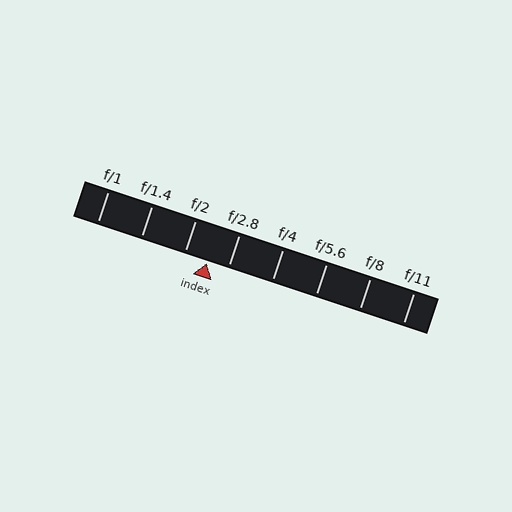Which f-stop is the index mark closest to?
The index mark is closest to f/2.8.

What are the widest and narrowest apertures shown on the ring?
The widest aperture shown is f/1 and the narrowest is f/11.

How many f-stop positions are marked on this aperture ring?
There are 8 f-stop positions marked.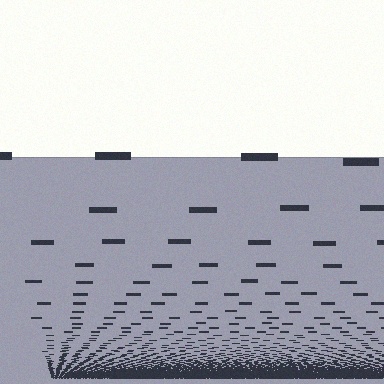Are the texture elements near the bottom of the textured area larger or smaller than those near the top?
Smaller. The gradient is inverted — elements near the bottom are smaller and denser.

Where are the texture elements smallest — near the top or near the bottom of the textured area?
Near the bottom.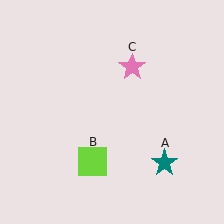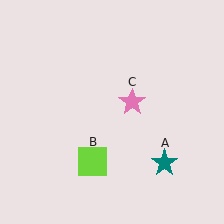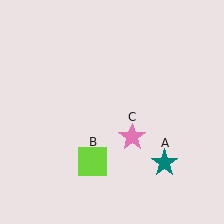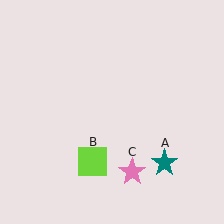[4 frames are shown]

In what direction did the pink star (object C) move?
The pink star (object C) moved down.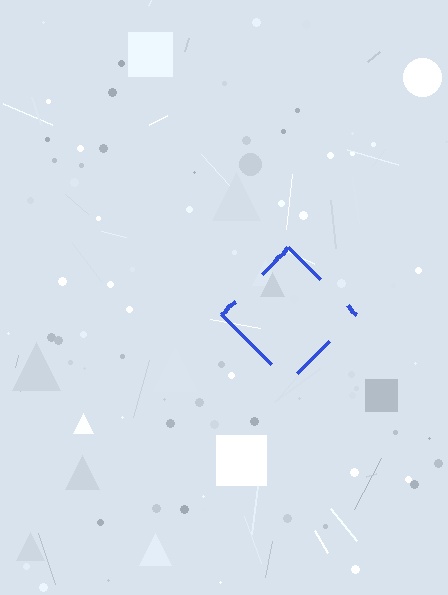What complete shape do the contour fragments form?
The contour fragments form a diamond.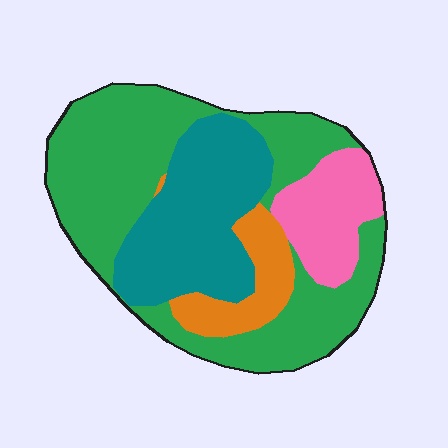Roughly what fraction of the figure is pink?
Pink takes up about one eighth (1/8) of the figure.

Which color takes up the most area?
Green, at roughly 50%.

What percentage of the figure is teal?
Teal takes up about one quarter (1/4) of the figure.